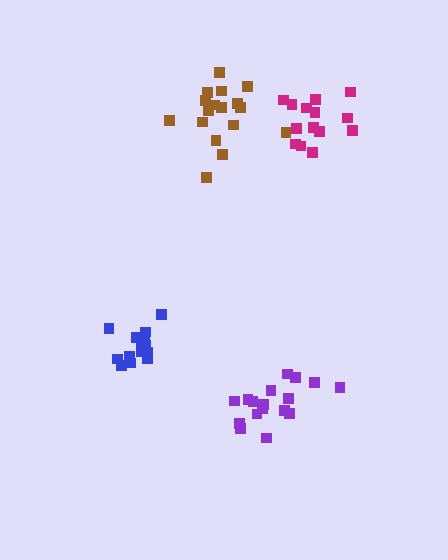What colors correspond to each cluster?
The clusters are colored: magenta, blue, purple, brown.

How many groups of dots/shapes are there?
There are 4 groups.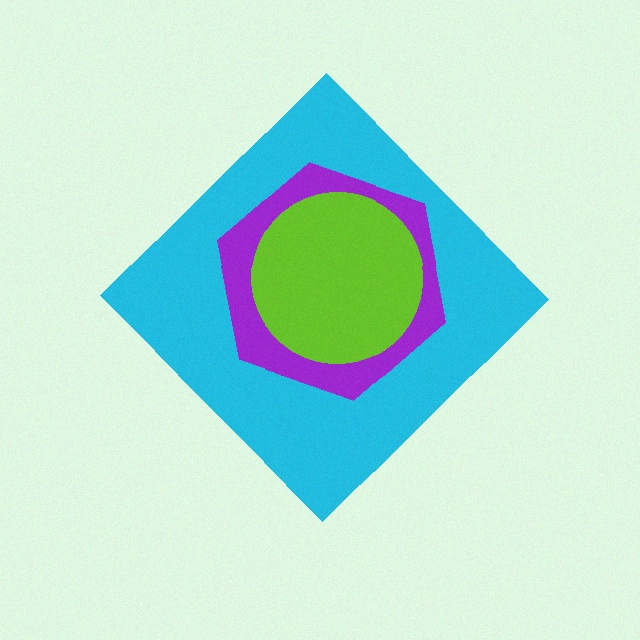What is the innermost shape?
The lime circle.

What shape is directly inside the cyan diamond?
The purple hexagon.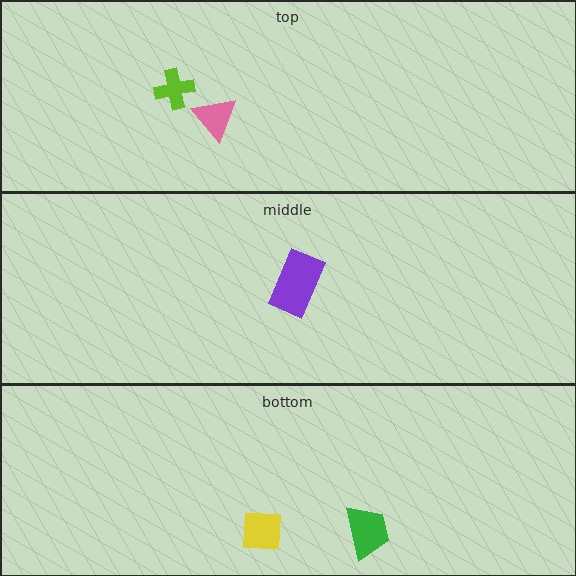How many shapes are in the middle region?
1.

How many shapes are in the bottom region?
2.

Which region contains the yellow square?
The bottom region.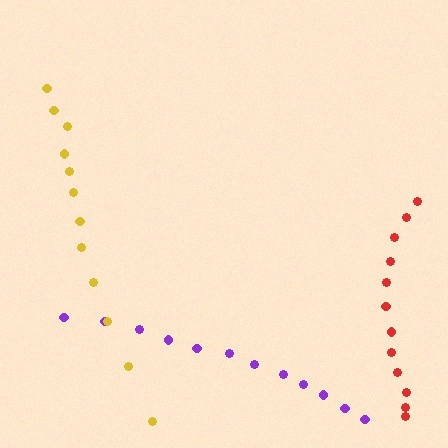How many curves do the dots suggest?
There are 3 distinct paths.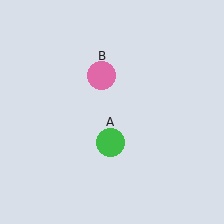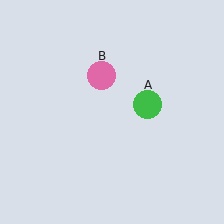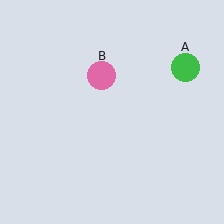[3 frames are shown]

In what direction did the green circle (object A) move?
The green circle (object A) moved up and to the right.